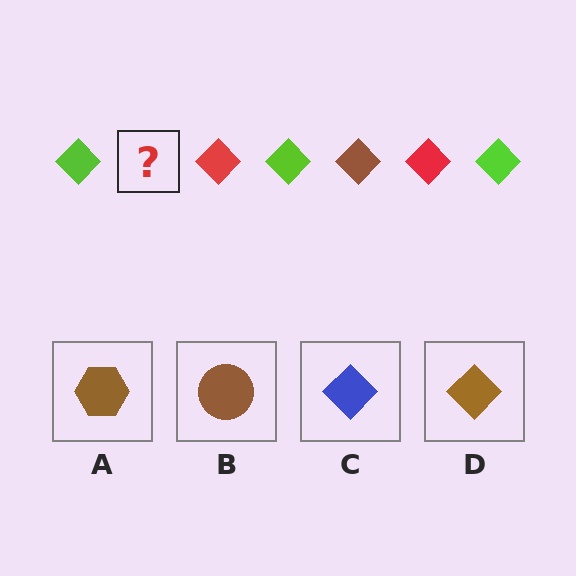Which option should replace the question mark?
Option D.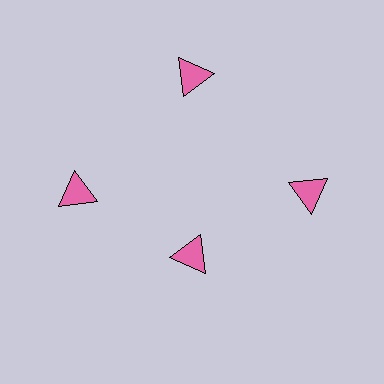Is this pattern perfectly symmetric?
No. The 4 pink triangles are arranged in a ring, but one element near the 6 o'clock position is pulled inward toward the center, breaking the 4-fold rotational symmetry.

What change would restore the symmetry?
The symmetry would be restored by moving it outward, back onto the ring so that all 4 triangles sit at equal angles and equal distance from the center.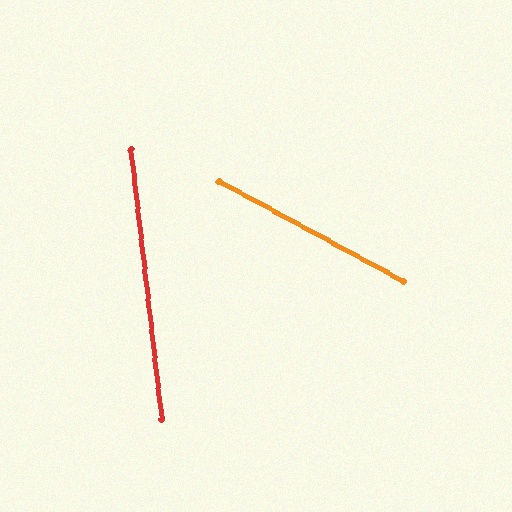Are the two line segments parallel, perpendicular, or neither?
Neither parallel nor perpendicular — they differ by about 55°.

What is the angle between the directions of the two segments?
Approximately 55 degrees.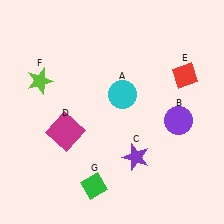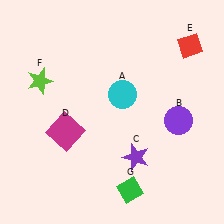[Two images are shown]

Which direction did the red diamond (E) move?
The red diamond (E) moved up.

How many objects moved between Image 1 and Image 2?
2 objects moved between the two images.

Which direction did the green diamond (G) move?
The green diamond (G) moved right.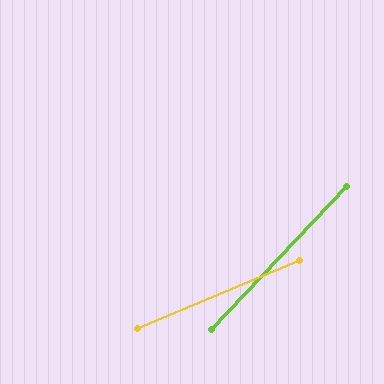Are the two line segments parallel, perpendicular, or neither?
Neither parallel nor perpendicular — they differ by about 24°.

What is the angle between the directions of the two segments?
Approximately 24 degrees.